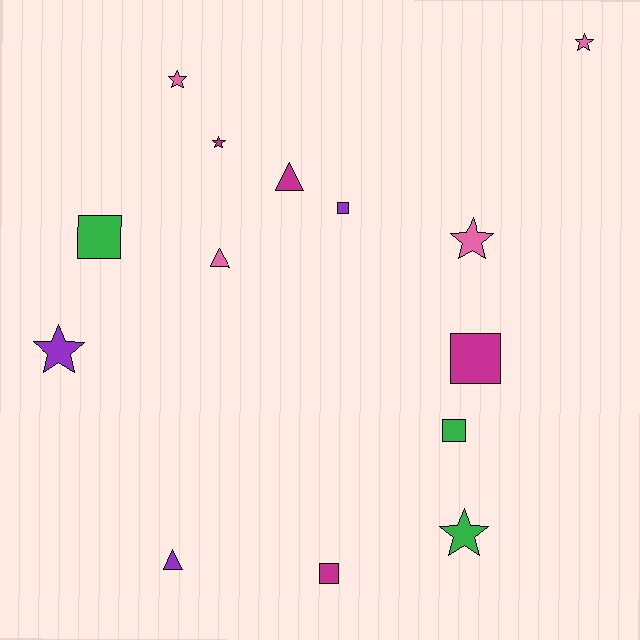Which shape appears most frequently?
Star, with 6 objects.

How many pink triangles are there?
There is 1 pink triangle.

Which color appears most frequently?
Magenta, with 4 objects.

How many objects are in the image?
There are 14 objects.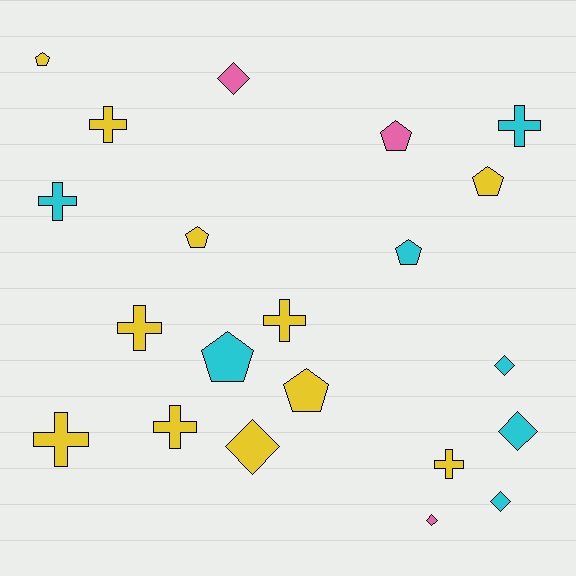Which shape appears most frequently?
Cross, with 8 objects.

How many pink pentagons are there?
There is 1 pink pentagon.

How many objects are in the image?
There are 21 objects.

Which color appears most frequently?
Yellow, with 11 objects.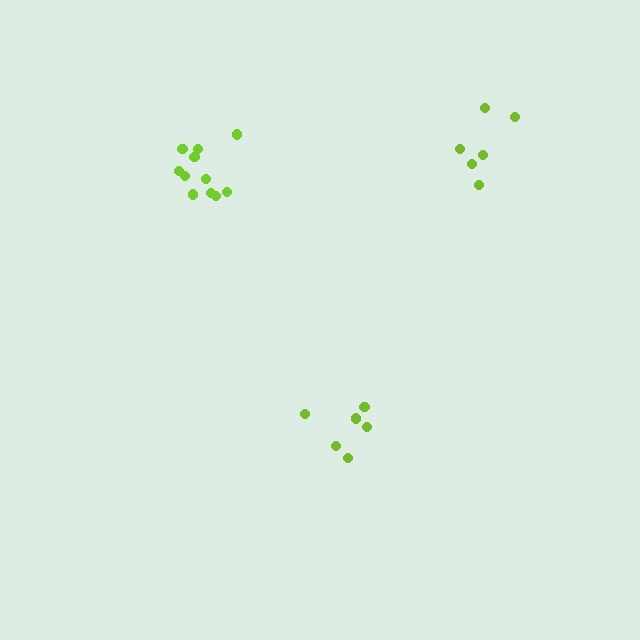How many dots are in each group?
Group 1: 6 dots, Group 2: 6 dots, Group 3: 11 dots (23 total).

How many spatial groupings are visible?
There are 3 spatial groupings.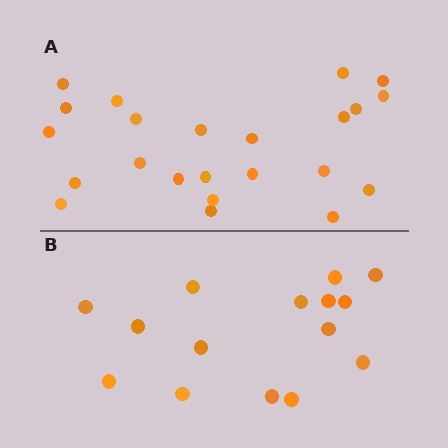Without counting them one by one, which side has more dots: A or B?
Region A (the top region) has more dots.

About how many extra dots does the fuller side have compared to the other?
Region A has roughly 8 or so more dots than region B.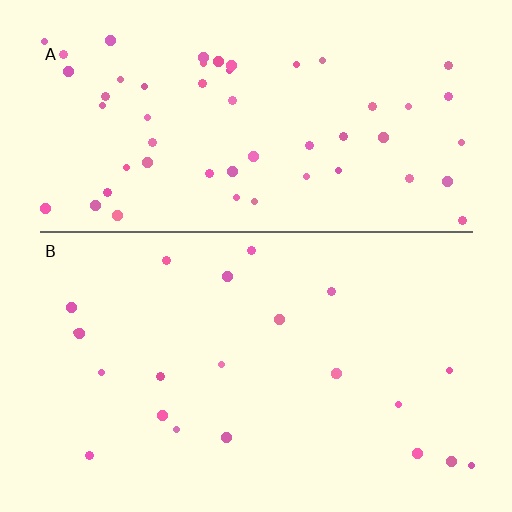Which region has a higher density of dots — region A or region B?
A (the top).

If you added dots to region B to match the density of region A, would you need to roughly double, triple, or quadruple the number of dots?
Approximately double.